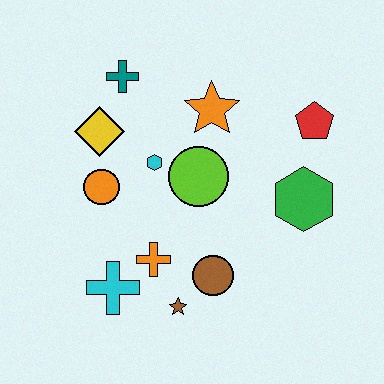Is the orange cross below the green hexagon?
Yes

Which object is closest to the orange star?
The lime circle is closest to the orange star.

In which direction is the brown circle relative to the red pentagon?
The brown circle is below the red pentagon.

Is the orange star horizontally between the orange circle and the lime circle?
No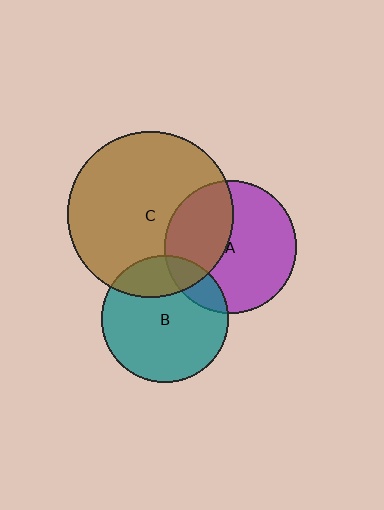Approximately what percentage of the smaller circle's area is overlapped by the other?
Approximately 15%.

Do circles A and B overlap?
Yes.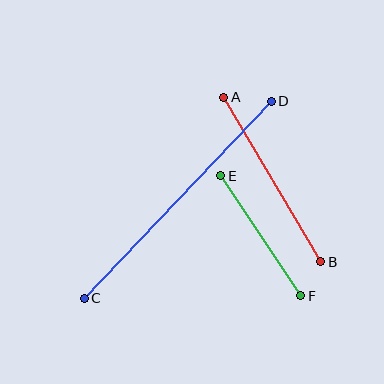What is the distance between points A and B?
The distance is approximately 191 pixels.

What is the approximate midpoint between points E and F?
The midpoint is at approximately (261, 236) pixels.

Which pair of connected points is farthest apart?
Points C and D are farthest apart.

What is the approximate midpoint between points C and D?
The midpoint is at approximately (178, 200) pixels.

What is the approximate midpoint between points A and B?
The midpoint is at approximately (272, 180) pixels.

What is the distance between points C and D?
The distance is approximately 272 pixels.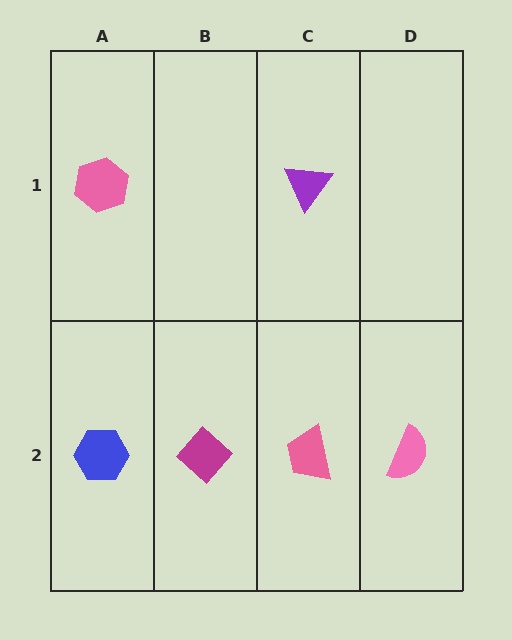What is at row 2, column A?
A blue hexagon.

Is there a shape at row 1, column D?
No, that cell is empty.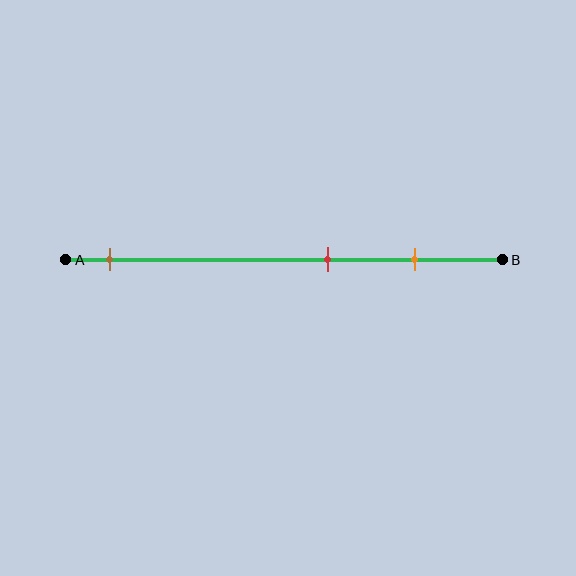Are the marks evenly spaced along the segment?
No, the marks are not evenly spaced.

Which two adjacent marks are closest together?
The red and orange marks are the closest adjacent pair.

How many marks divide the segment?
There are 3 marks dividing the segment.